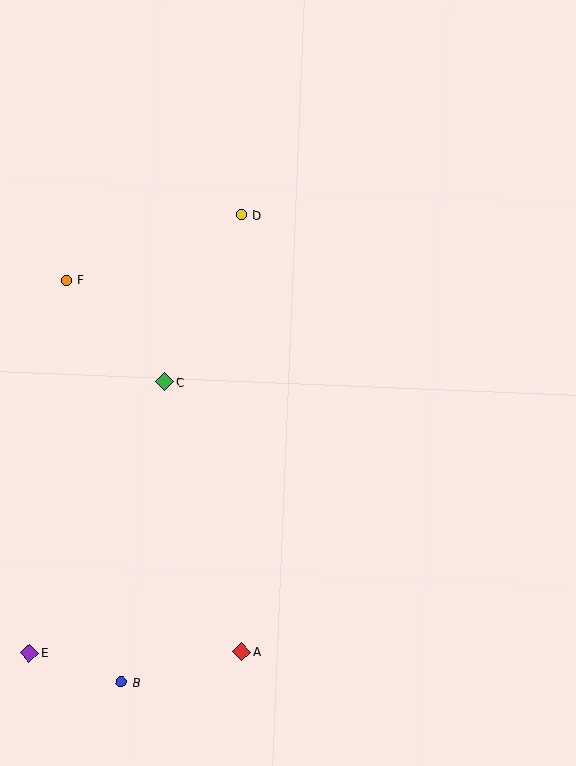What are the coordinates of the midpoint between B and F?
The midpoint between B and F is at (94, 481).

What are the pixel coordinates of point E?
Point E is at (30, 653).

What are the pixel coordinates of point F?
Point F is at (67, 280).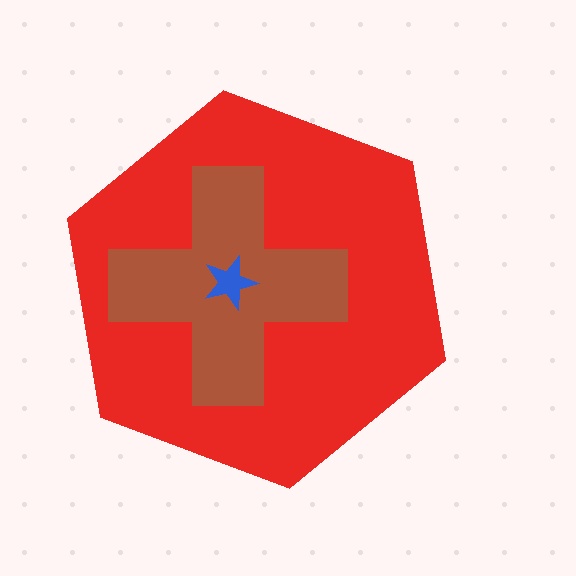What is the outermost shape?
The red hexagon.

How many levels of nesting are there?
3.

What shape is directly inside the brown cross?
The blue star.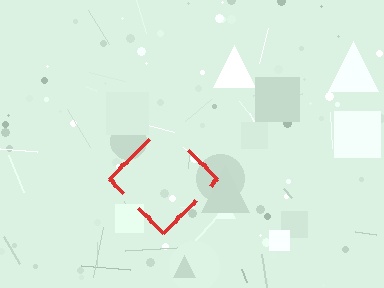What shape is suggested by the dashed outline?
The dashed outline suggests a diamond.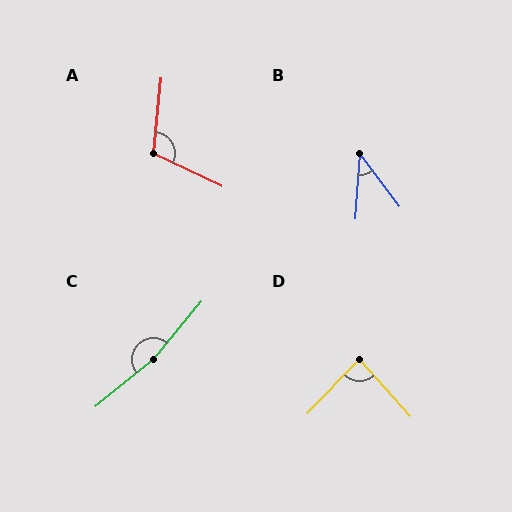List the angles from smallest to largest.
B (41°), D (86°), A (109°), C (169°).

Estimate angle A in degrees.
Approximately 109 degrees.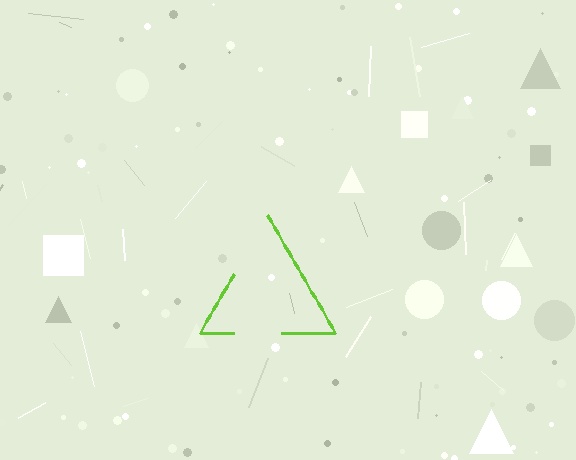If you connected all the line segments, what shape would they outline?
They would outline a triangle.